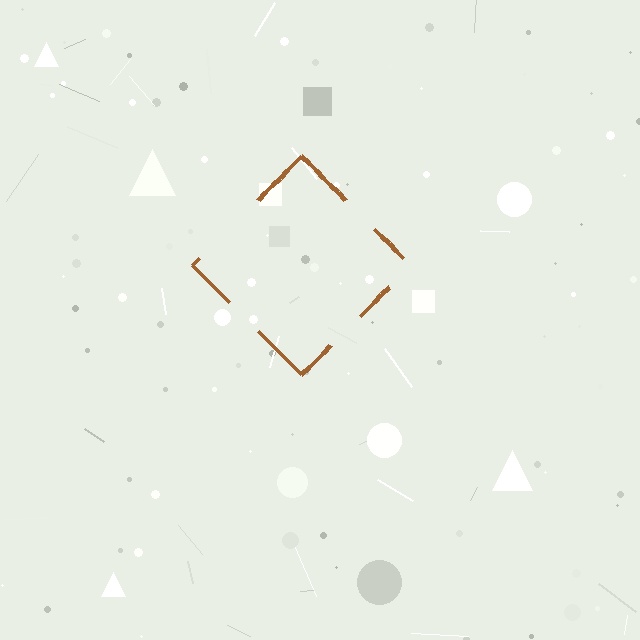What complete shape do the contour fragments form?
The contour fragments form a diamond.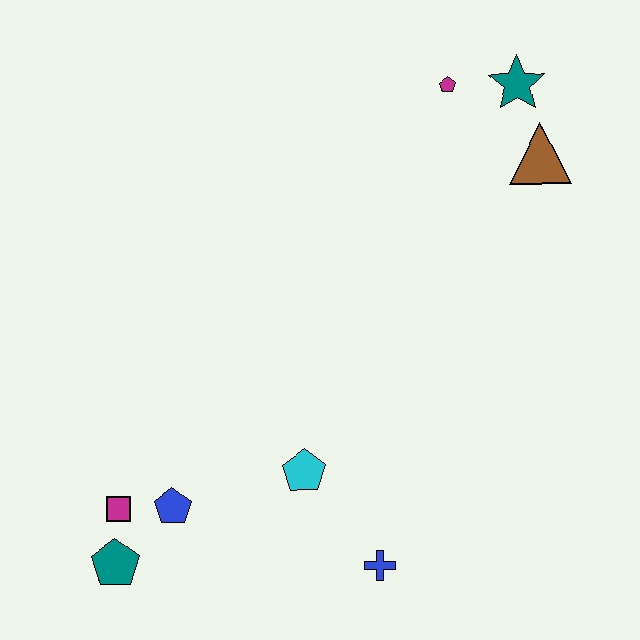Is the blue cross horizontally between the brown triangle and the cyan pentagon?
Yes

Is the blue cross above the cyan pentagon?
No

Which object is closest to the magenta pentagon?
The teal star is closest to the magenta pentagon.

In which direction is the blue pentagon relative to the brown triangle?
The blue pentagon is to the left of the brown triangle.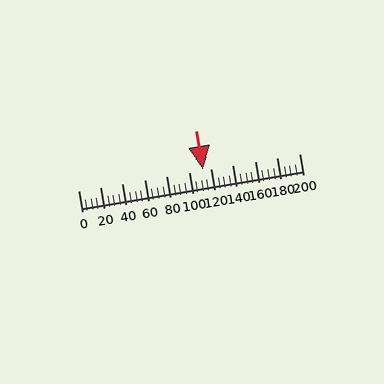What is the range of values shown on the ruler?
The ruler shows values from 0 to 200.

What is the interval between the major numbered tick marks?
The major tick marks are spaced 20 units apart.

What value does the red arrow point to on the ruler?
The red arrow points to approximately 113.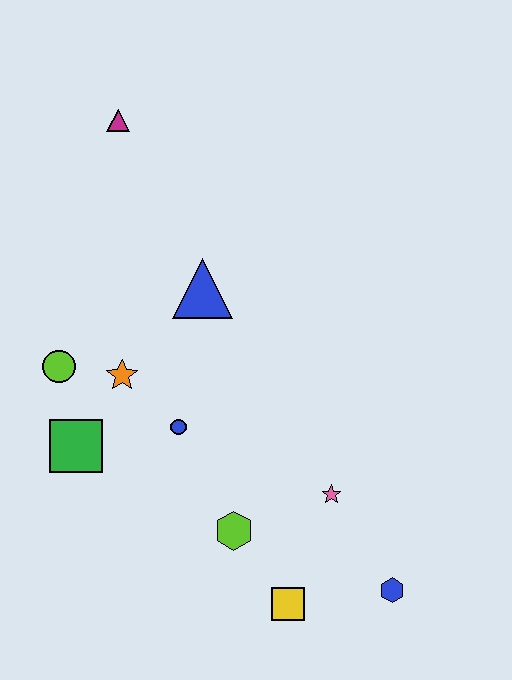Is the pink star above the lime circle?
No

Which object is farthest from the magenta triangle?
The blue hexagon is farthest from the magenta triangle.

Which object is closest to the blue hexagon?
The yellow square is closest to the blue hexagon.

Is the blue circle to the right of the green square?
Yes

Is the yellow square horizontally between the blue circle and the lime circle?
No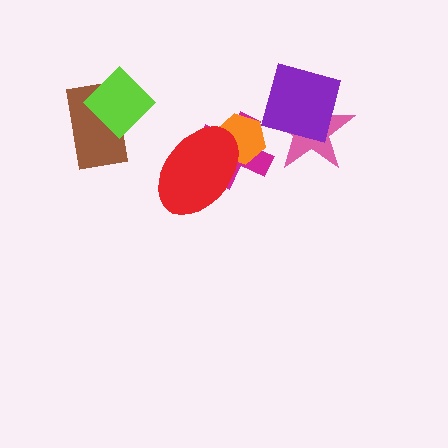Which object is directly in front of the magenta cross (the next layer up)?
The orange hexagon is directly in front of the magenta cross.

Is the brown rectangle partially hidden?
Yes, it is partially covered by another shape.